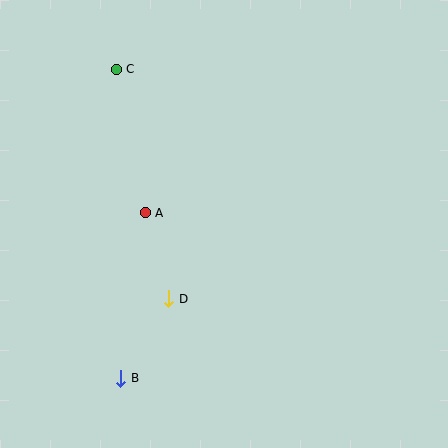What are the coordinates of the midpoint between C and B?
The midpoint between C and B is at (119, 224).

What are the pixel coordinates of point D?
Point D is at (169, 299).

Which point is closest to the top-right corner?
Point C is closest to the top-right corner.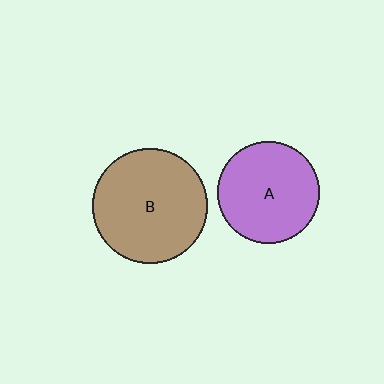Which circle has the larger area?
Circle B (brown).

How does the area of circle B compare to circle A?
Approximately 1.3 times.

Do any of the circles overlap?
No, none of the circles overlap.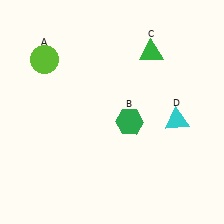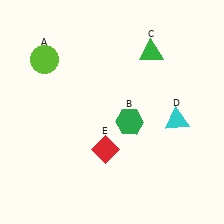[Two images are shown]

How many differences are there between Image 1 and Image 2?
There is 1 difference between the two images.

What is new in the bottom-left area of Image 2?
A red diamond (E) was added in the bottom-left area of Image 2.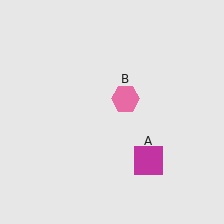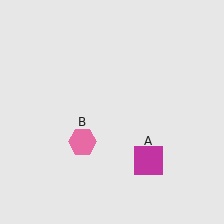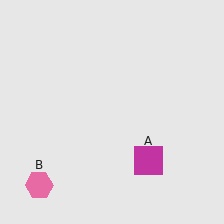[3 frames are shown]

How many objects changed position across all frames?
1 object changed position: pink hexagon (object B).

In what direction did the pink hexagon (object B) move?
The pink hexagon (object B) moved down and to the left.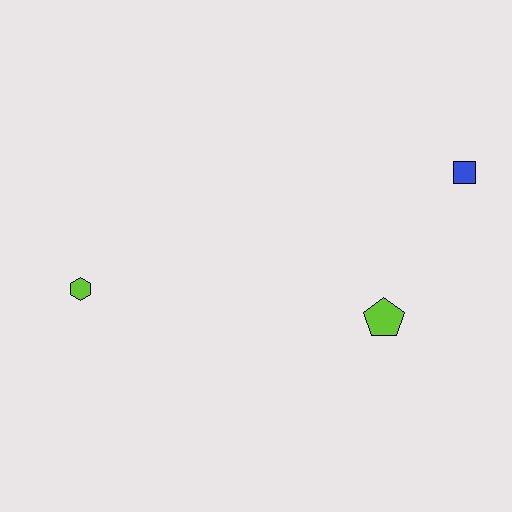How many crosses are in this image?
There are no crosses.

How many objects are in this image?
There are 3 objects.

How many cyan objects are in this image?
There are no cyan objects.